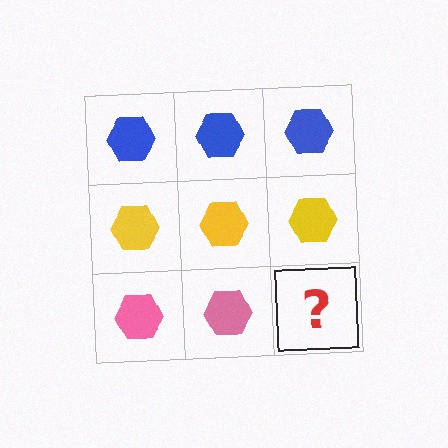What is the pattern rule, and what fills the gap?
The rule is that each row has a consistent color. The gap should be filled with a pink hexagon.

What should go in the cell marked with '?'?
The missing cell should contain a pink hexagon.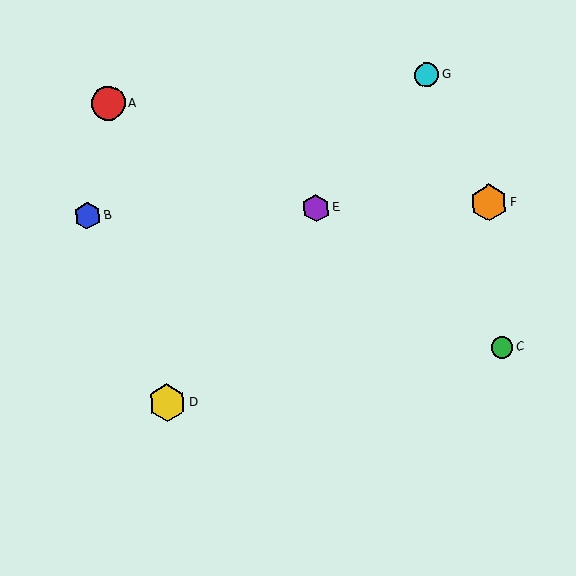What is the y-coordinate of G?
Object G is at y≈75.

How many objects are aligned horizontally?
3 objects (B, E, F) are aligned horizontally.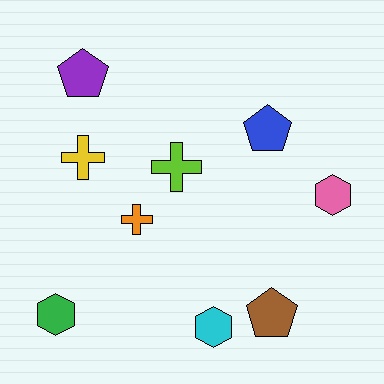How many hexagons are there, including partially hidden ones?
There are 3 hexagons.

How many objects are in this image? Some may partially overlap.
There are 9 objects.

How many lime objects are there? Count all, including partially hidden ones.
There is 1 lime object.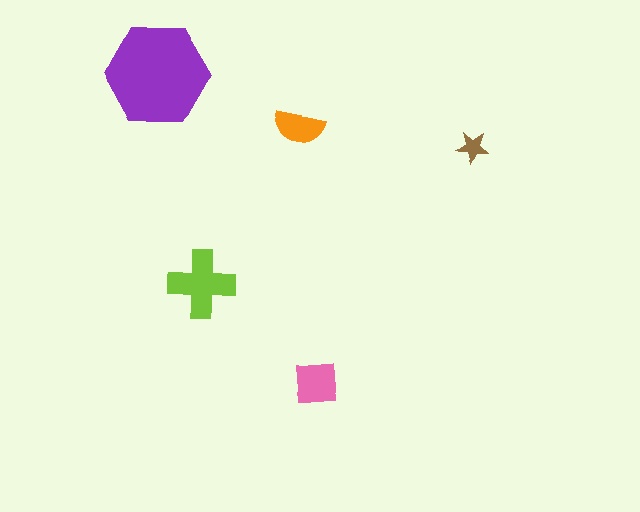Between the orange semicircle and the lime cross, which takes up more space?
The lime cross.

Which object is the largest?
The purple hexagon.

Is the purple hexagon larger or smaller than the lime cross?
Larger.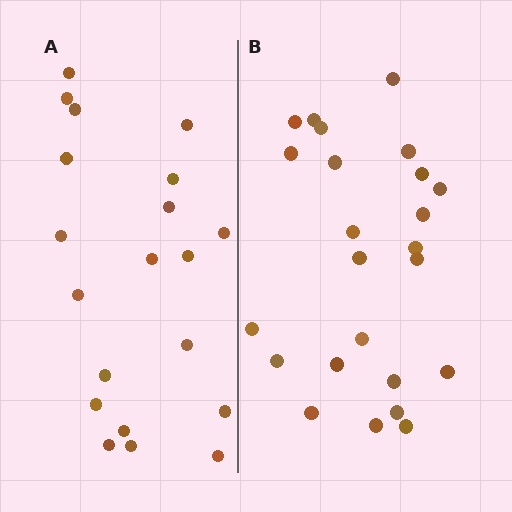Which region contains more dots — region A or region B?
Region B (the right region) has more dots.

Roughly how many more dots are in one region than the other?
Region B has about 4 more dots than region A.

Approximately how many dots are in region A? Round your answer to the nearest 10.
About 20 dots.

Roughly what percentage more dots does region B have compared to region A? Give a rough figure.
About 20% more.